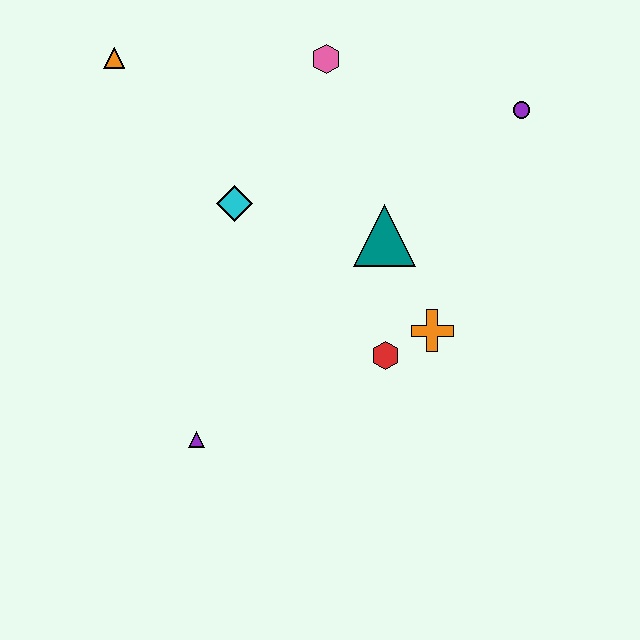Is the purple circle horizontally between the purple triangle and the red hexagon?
No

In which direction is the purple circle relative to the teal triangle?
The purple circle is to the right of the teal triangle.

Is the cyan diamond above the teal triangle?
Yes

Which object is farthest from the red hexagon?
The orange triangle is farthest from the red hexagon.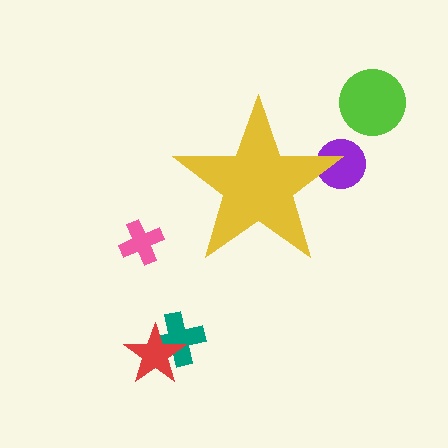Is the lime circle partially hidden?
No, the lime circle is fully visible.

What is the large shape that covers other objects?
A yellow star.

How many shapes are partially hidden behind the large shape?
1 shape is partially hidden.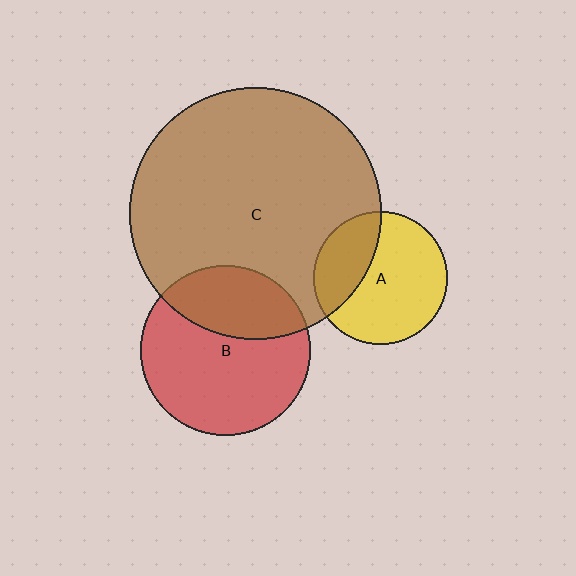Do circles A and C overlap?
Yes.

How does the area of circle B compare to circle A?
Approximately 1.6 times.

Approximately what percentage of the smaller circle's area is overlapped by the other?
Approximately 30%.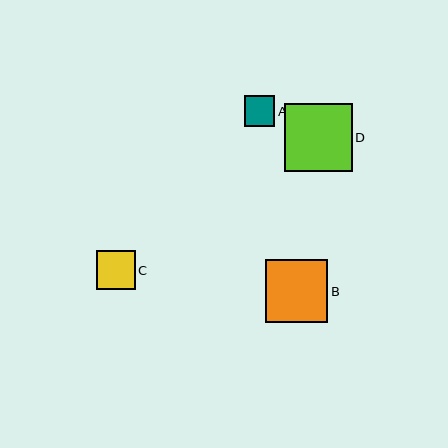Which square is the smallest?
Square A is the smallest with a size of approximately 31 pixels.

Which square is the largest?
Square D is the largest with a size of approximately 68 pixels.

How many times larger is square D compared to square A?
Square D is approximately 2.2 times the size of square A.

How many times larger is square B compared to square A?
Square B is approximately 2.0 times the size of square A.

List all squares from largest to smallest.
From largest to smallest: D, B, C, A.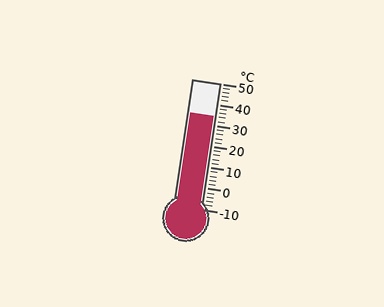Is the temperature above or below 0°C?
The temperature is above 0°C.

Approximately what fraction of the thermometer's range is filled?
The thermometer is filled to approximately 75% of its range.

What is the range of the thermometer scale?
The thermometer scale ranges from -10°C to 50°C.